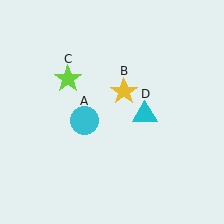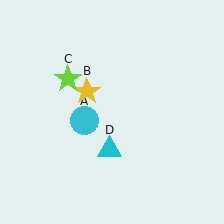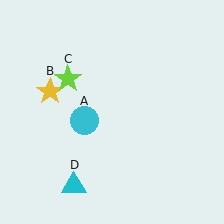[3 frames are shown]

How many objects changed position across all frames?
2 objects changed position: yellow star (object B), cyan triangle (object D).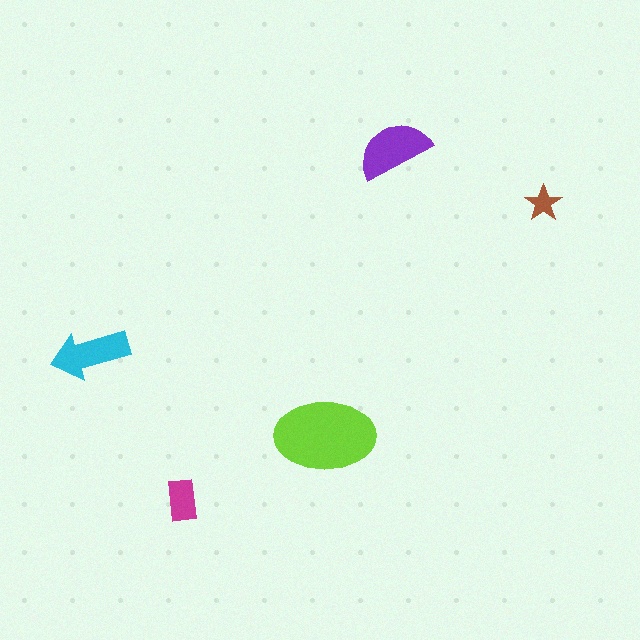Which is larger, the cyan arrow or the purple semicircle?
The purple semicircle.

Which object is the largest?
The lime ellipse.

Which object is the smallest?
The brown star.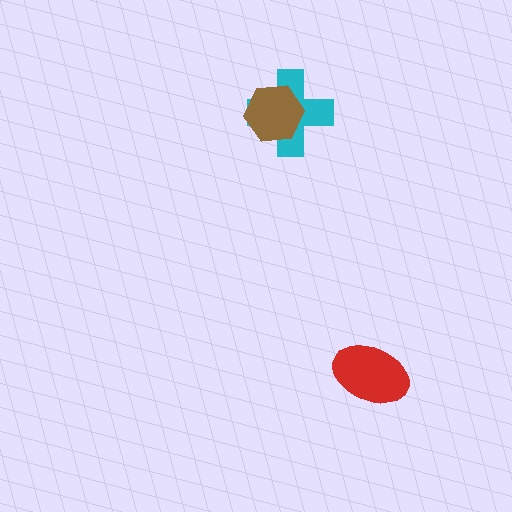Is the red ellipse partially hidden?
No, no other shape covers it.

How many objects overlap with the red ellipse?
0 objects overlap with the red ellipse.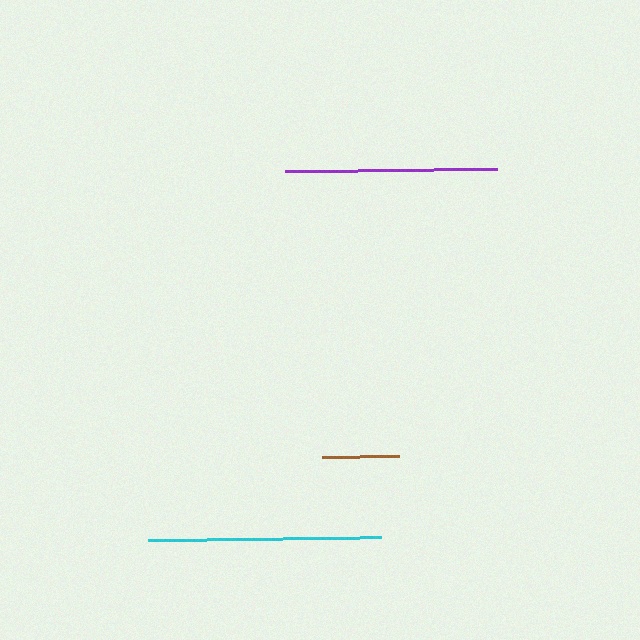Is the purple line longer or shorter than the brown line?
The purple line is longer than the brown line.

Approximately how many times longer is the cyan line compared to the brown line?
The cyan line is approximately 3.0 times the length of the brown line.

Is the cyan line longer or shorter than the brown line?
The cyan line is longer than the brown line.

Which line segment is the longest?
The cyan line is the longest at approximately 232 pixels.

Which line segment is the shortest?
The brown line is the shortest at approximately 77 pixels.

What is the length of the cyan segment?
The cyan segment is approximately 232 pixels long.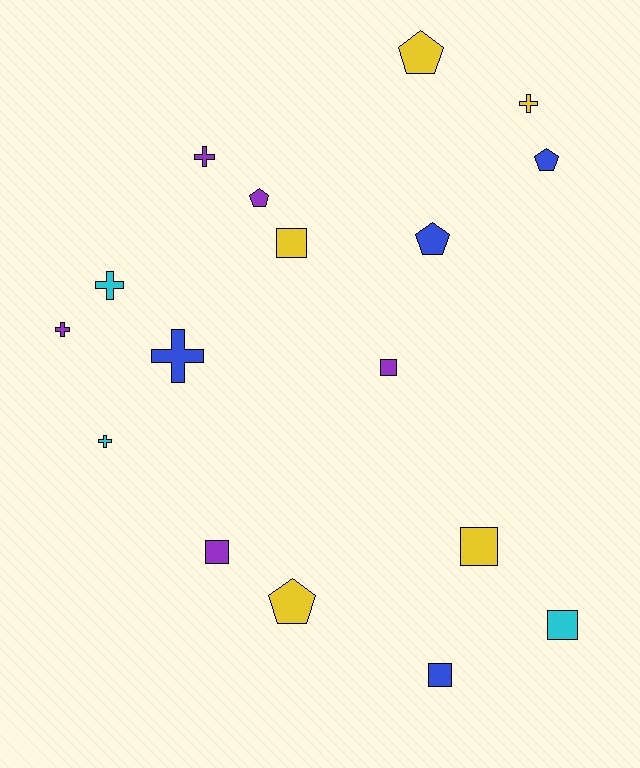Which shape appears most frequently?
Cross, with 6 objects.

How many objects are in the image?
There are 17 objects.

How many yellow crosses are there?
There is 1 yellow cross.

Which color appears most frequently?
Yellow, with 5 objects.